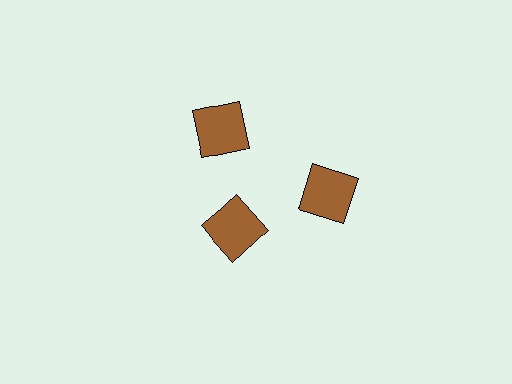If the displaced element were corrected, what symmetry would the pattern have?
It would have 3-fold rotational symmetry — the pattern would map onto itself every 120 degrees.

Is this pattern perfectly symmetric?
No. The 3 brown squares are arranged in a ring, but one element near the 7 o'clock position is pulled inward toward the center, breaking the 3-fold rotational symmetry.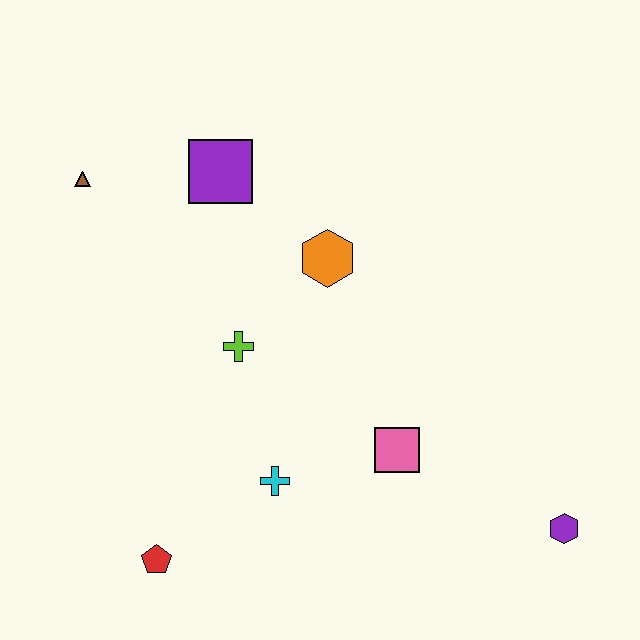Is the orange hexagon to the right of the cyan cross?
Yes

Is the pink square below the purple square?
Yes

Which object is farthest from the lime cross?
The purple hexagon is farthest from the lime cross.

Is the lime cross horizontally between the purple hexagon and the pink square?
No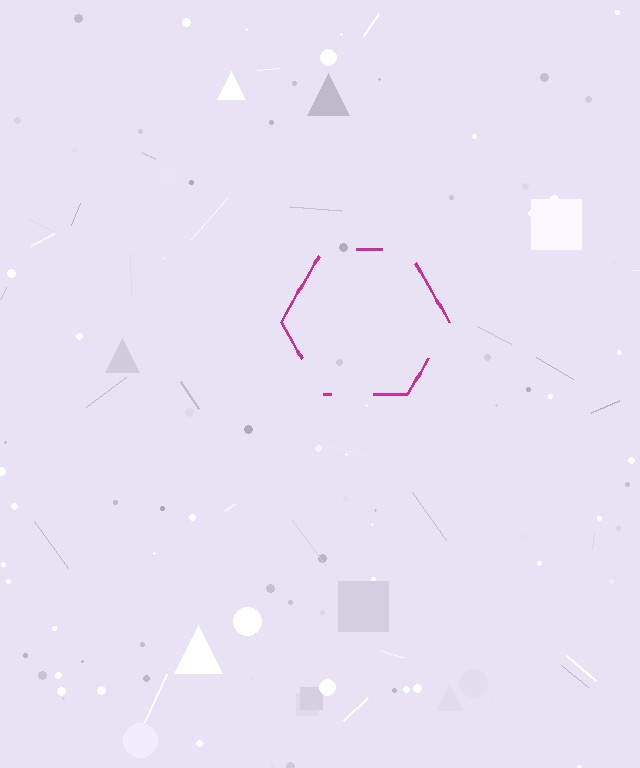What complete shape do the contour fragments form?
The contour fragments form a hexagon.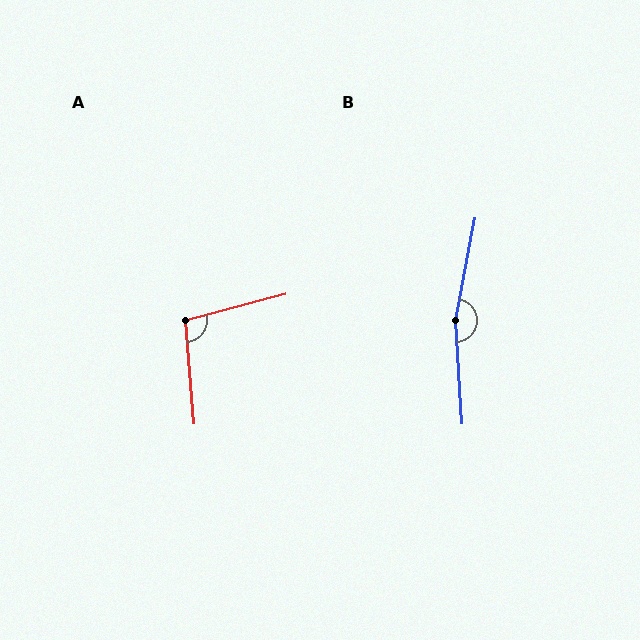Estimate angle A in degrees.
Approximately 100 degrees.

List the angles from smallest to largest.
A (100°), B (166°).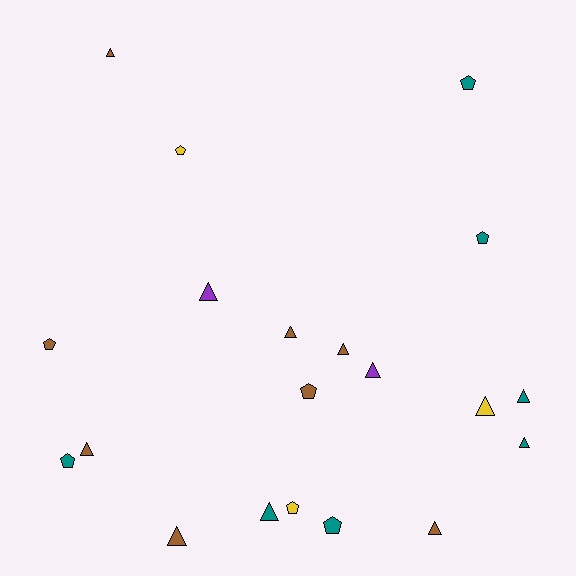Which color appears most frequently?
Brown, with 8 objects.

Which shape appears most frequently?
Triangle, with 12 objects.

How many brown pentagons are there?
There are 2 brown pentagons.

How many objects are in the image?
There are 20 objects.